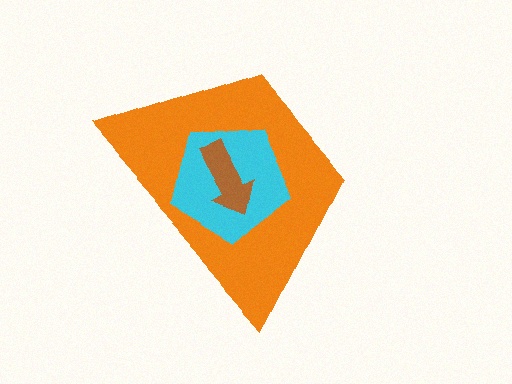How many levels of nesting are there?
3.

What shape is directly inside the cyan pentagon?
The brown arrow.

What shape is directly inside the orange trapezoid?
The cyan pentagon.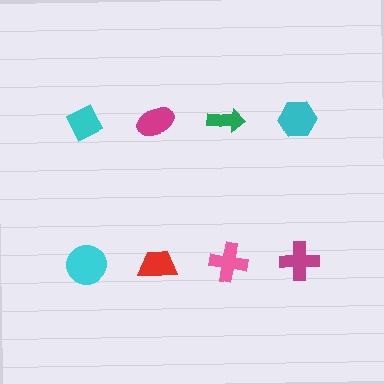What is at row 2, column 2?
A red trapezoid.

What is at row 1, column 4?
A cyan hexagon.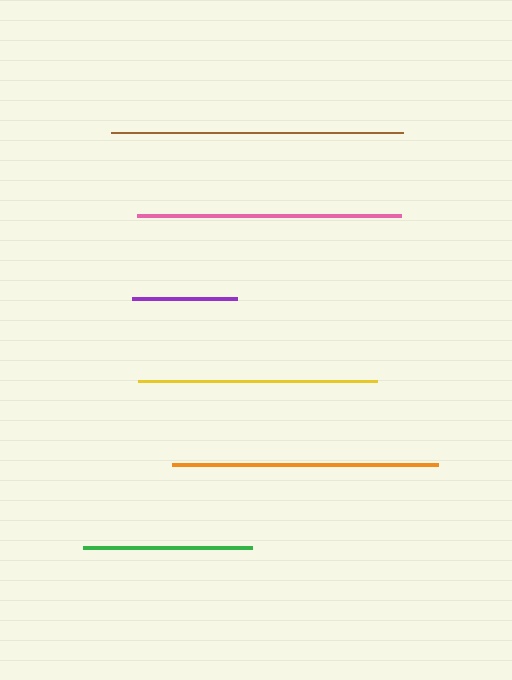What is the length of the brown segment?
The brown segment is approximately 292 pixels long.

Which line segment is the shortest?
The purple line is the shortest at approximately 106 pixels.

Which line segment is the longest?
The brown line is the longest at approximately 292 pixels.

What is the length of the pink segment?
The pink segment is approximately 265 pixels long.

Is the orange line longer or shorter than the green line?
The orange line is longer than the green line.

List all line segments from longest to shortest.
From longest to shortest: brown, orange, pink, yellow, green, purple.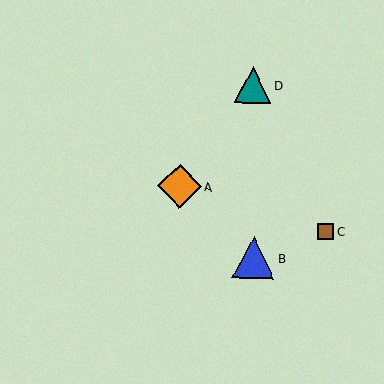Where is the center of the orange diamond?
The center of the orange diamond is at (179, 186).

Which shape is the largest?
The orange diamond (labeled A) is the largest.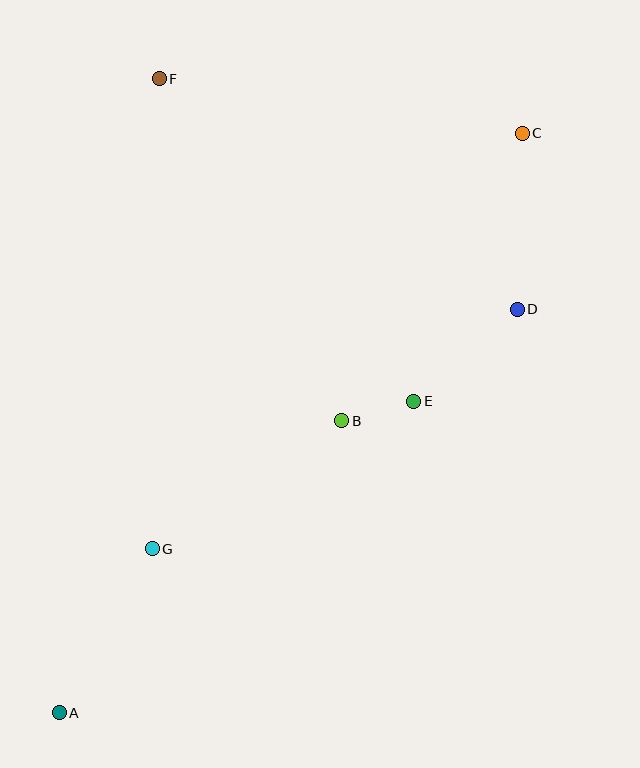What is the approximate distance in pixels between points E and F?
The distance between E and F is approximately 411 pixels.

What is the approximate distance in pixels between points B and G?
The distance between B and G is approximately 228 pixels.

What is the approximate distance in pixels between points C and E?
The distance between C and E is approximately 289 pixels.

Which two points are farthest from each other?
Points A and C are farthest from each other.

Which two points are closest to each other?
Points B and E are closest to each other.